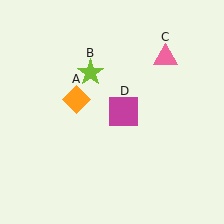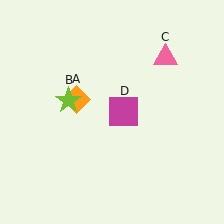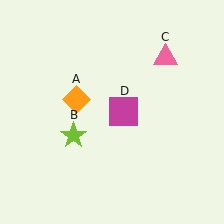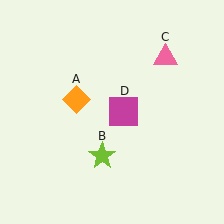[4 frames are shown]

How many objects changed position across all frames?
1 object changed position: lime star (object B).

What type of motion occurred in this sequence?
The lime star (object B) rotated counterclockwise around the center of the scene.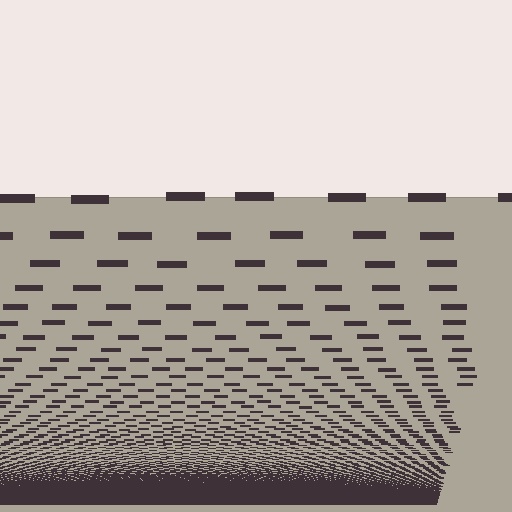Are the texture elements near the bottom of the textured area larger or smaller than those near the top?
Smaller. The gradient is inverted — elements near the bottom are smaller and denser.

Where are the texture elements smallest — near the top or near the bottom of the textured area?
Near the bottom.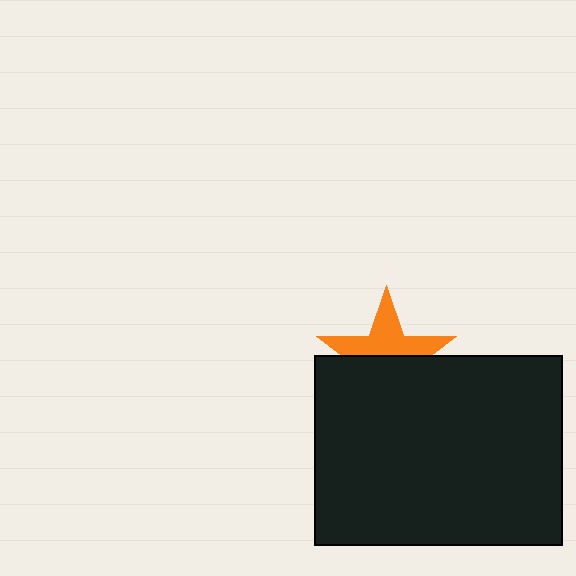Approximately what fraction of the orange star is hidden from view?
Roughly 50% of the orange star is hidden behind the black rectangle.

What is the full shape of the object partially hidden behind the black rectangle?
The partially hidden object is an orange star.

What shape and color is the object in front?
The object in front is a black rectangle.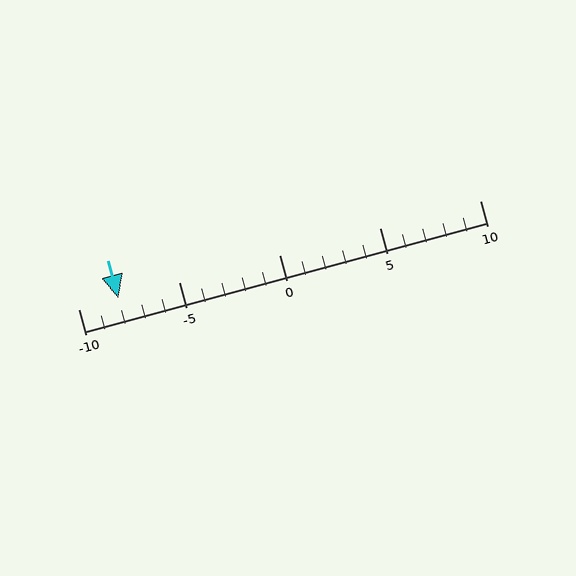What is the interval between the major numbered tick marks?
The major tick marks are spaced 5 units apart.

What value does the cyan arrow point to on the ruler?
The cyan arrow points to approximately -8.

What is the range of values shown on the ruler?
The ruler shows values from -10 to 10.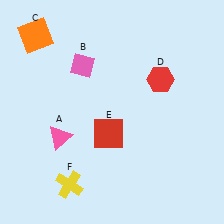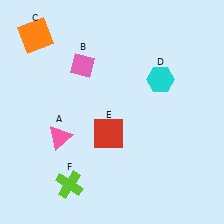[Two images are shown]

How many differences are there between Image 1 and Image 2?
There are 2 differences between the two images.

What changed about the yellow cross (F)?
In Image 1, F is yellow. In Image 2, it changed to lime.